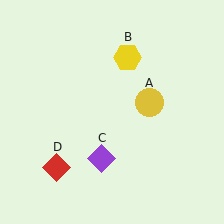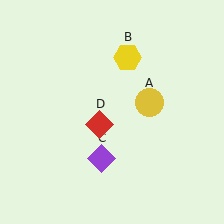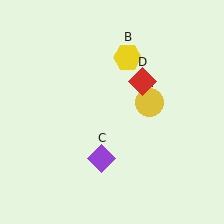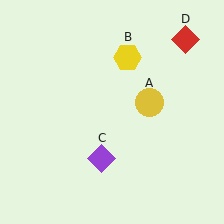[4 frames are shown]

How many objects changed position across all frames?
1 object changed position: red diamond (object D).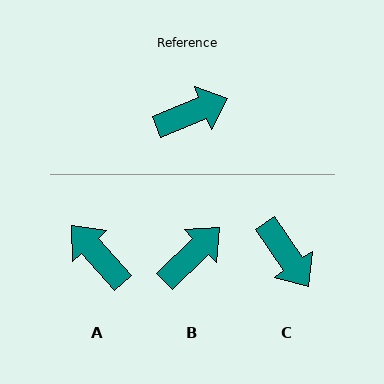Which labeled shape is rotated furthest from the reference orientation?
A, about 110 degrees away.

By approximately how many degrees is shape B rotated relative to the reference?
Approximately 23 degrees counter-clockwise.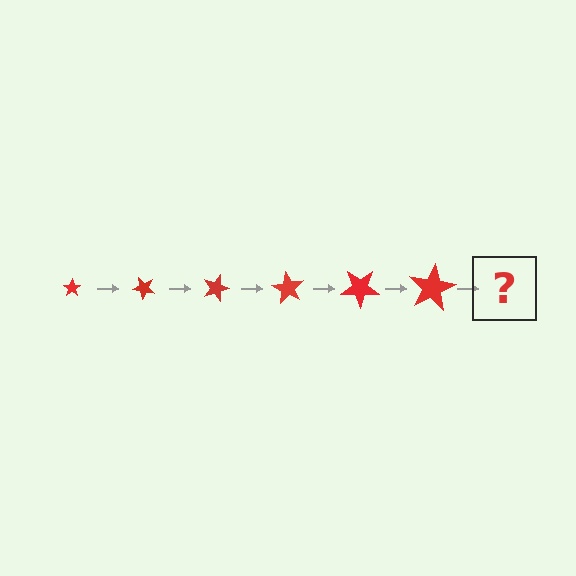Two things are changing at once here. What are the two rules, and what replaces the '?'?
The two rules are that the star grows larger each step and it rotates 45 degrees each step. The '?' should be a star, larger than the previous one and rotated 270 degrees from the start.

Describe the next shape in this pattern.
It should be a star, larger than the previous one and rotated 270 degrees from the start.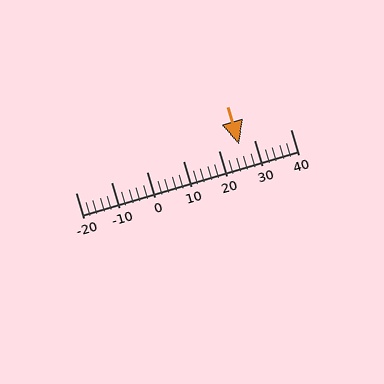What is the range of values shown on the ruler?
The ruler shows values from -20 to 40.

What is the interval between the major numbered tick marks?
The major tick marks are spaced 10 units apart.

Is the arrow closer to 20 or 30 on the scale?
The arrow is closer to 30.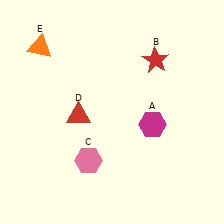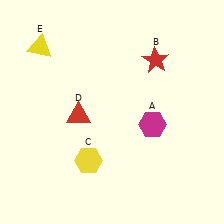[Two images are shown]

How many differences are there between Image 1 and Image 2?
There are 2 differences between the two images.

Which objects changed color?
C changed from pink to yellow. E changed from orange to yellow.